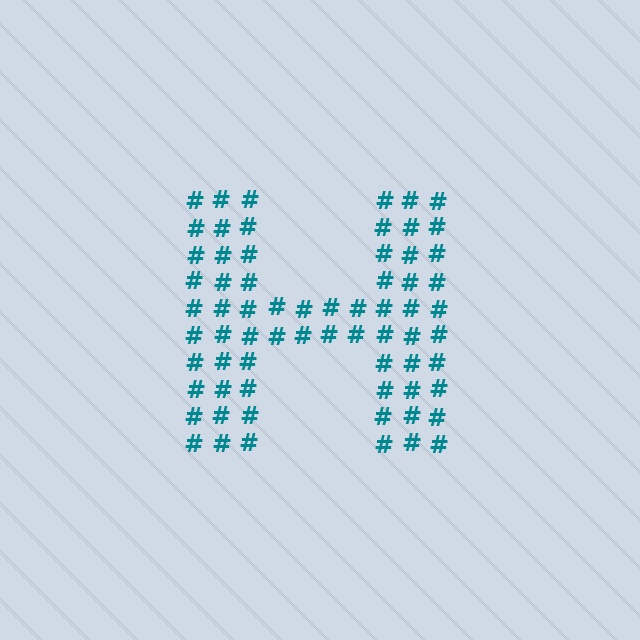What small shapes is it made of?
It is made of small hash symbols.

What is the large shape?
The large shape is the letter H.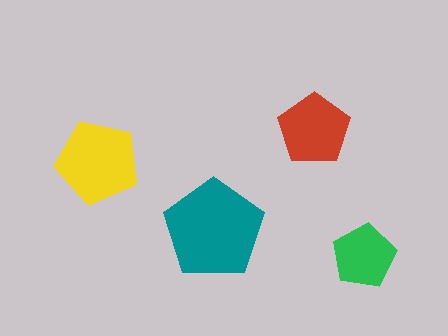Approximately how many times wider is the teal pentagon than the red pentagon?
About 1.5 times wider.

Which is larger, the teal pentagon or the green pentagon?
The teal one.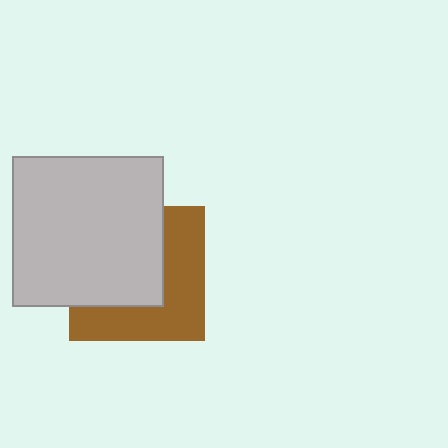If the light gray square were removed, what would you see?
You would see the complete brown square.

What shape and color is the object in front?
The object in front is a light gray square.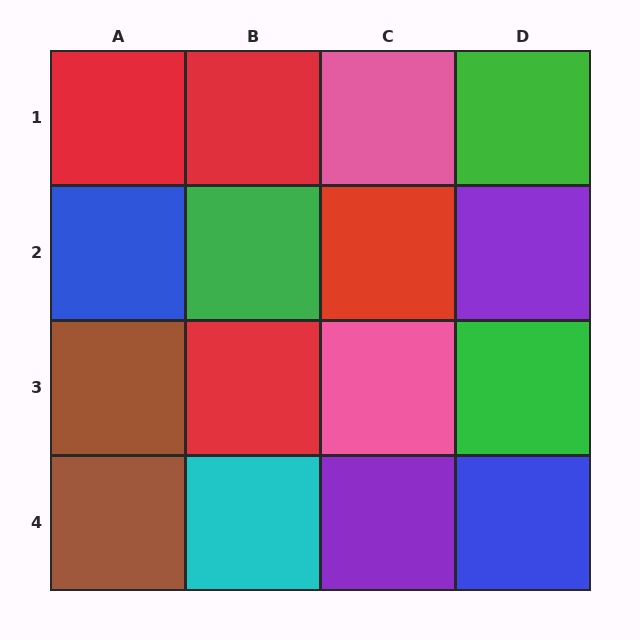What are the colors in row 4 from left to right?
Brown, cyan, purple, blue.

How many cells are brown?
2 cells are brown.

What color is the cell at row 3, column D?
Green.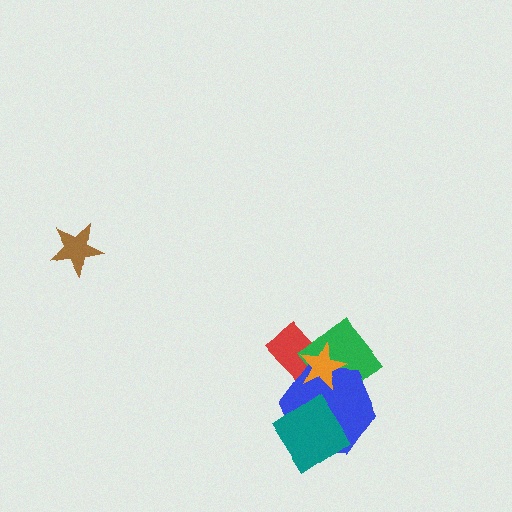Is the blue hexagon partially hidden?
Yes, it is partially covered by another shape.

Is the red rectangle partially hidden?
Yes, it is partially covered by another shape.